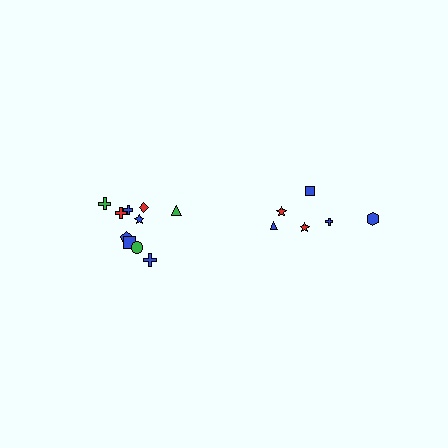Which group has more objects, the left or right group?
The left group.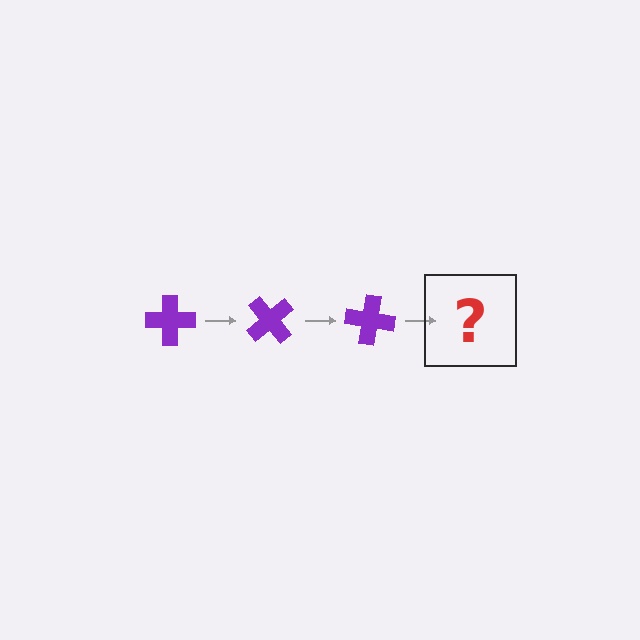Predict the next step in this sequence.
The next step is a purple cross rotated 150 degrees.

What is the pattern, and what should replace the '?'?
The pattern is that the cross rotates 50 degrees each step. The '?' should be a purple cross rotated 150 degrees.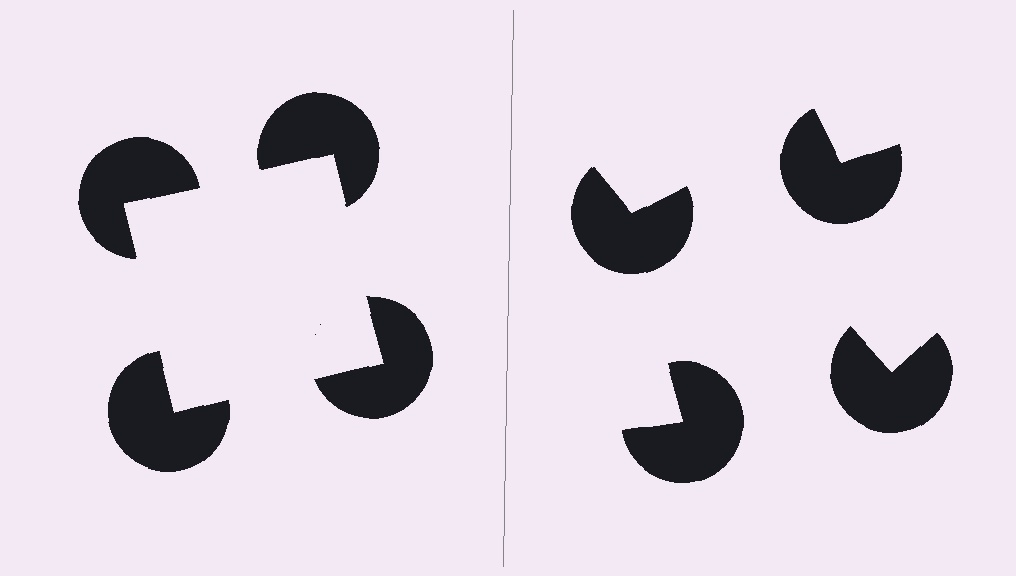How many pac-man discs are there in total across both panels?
8 — 4 on each side.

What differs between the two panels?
The pac-man discs are positioned identically on both sides; only the wedge orientations differ. On the left they align to a square; on the right they are misaligned.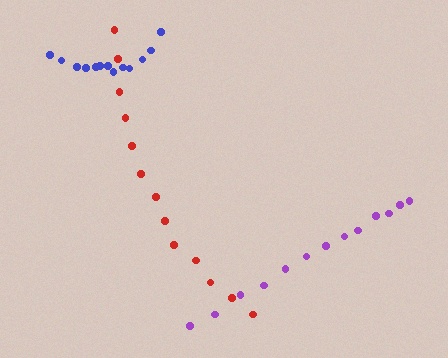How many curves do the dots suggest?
There are 3 distinct paths.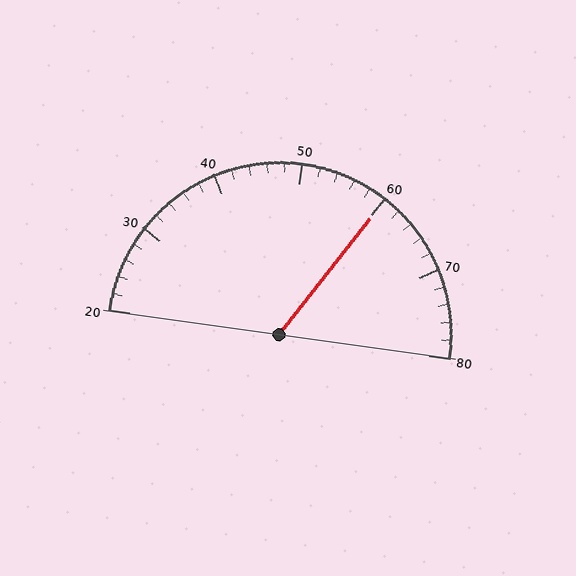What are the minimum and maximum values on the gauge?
The gauge ranges from 20 to 80.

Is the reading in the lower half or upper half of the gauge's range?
The reading is in the upper half of the range (20 to 80).